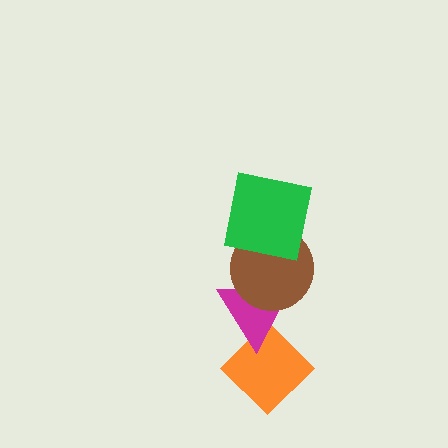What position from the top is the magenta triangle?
The magenta triangle is 3rd from the top.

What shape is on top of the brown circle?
The green square is on top of the brown circle.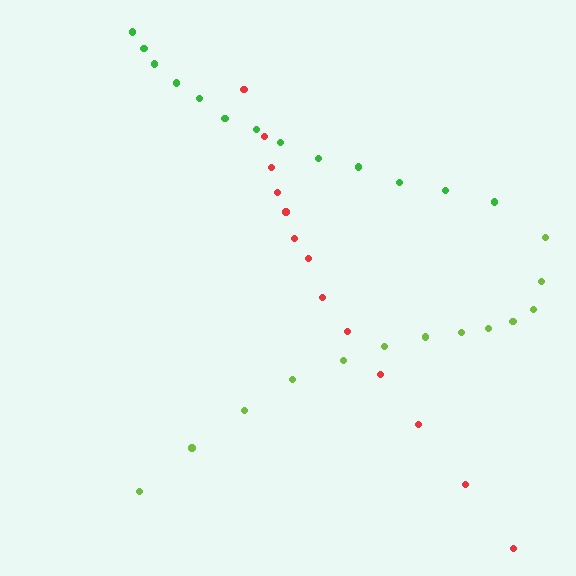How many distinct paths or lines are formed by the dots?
There are 3 distinct paths.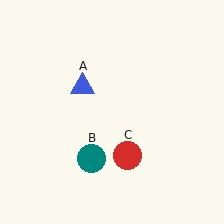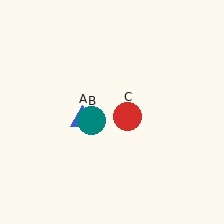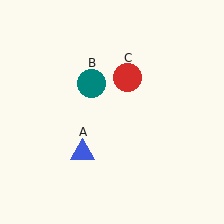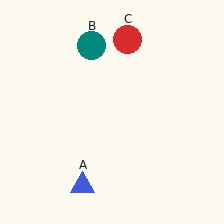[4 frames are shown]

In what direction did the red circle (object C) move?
The red circle (object C) moved up.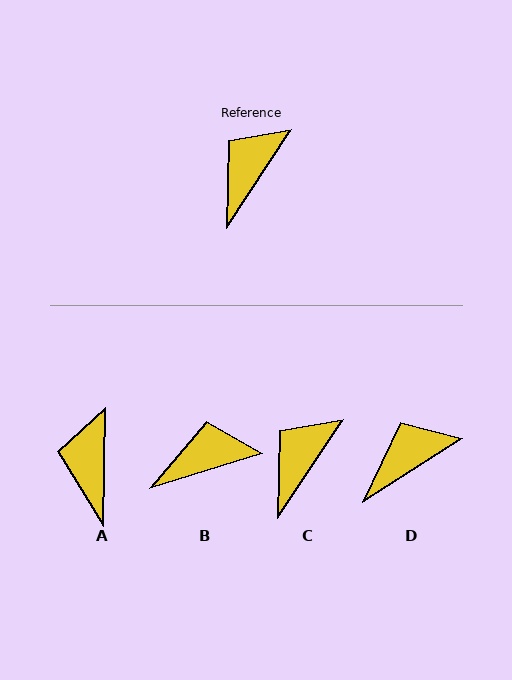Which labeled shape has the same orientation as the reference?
C.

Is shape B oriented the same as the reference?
No, it is off by about 40 degrees.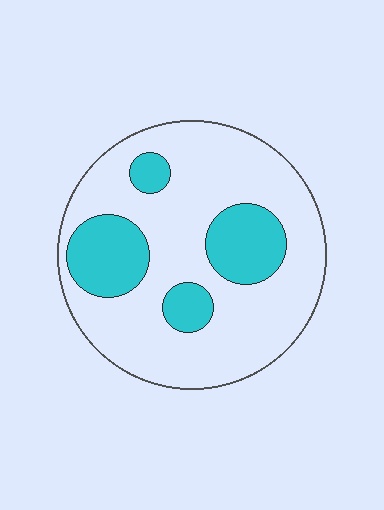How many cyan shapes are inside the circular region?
4.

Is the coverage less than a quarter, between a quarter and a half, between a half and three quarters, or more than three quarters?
Less than a quarter.